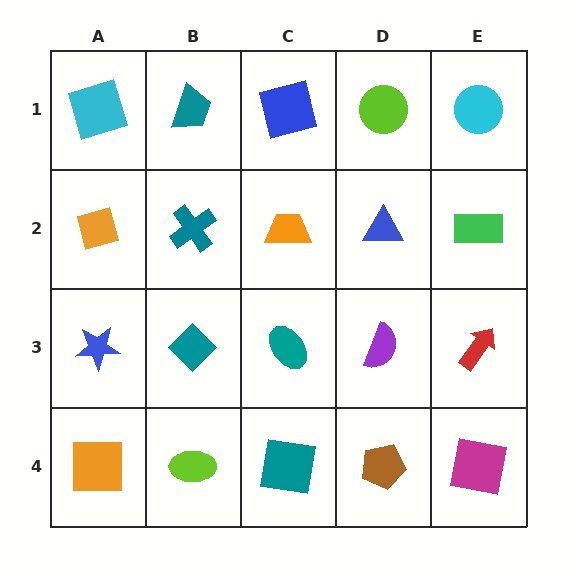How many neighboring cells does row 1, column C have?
3.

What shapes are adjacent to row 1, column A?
An orange square (row 2, column A), a teal trapezoid (row 1, column B).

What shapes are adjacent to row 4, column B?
A teal diamond (row 3, column B), an orange square (row 4, column A), a teal square (row 4, column C).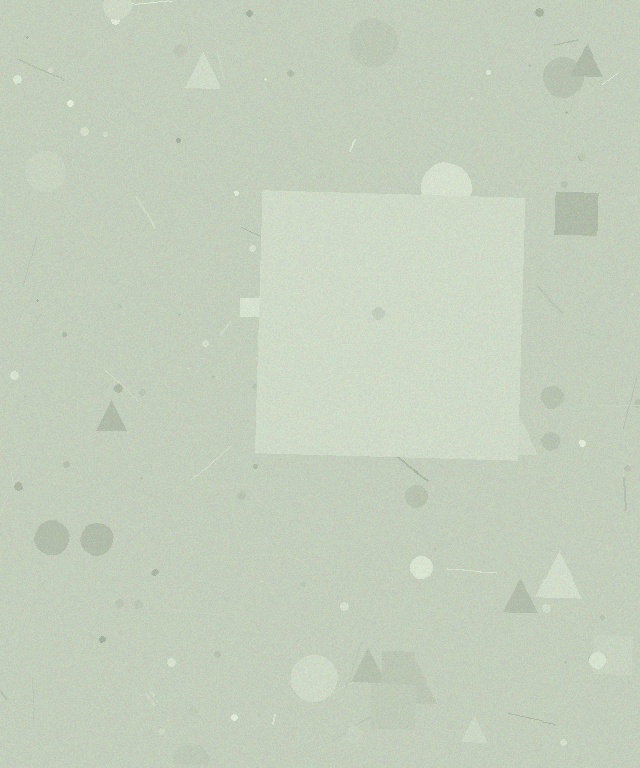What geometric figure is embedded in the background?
A square is embedded in the background.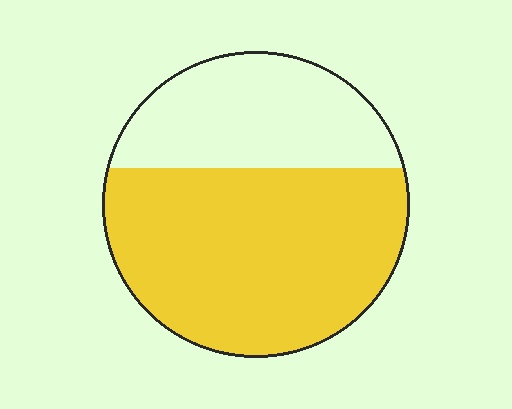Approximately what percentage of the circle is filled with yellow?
Approximately 65%.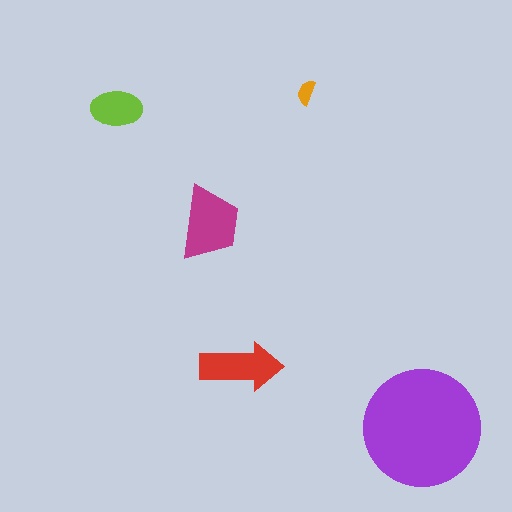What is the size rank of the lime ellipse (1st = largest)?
4th.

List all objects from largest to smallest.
The purple circle, the magenta trapezoid, the red arrow, the lime ellipse, the orange semicircle.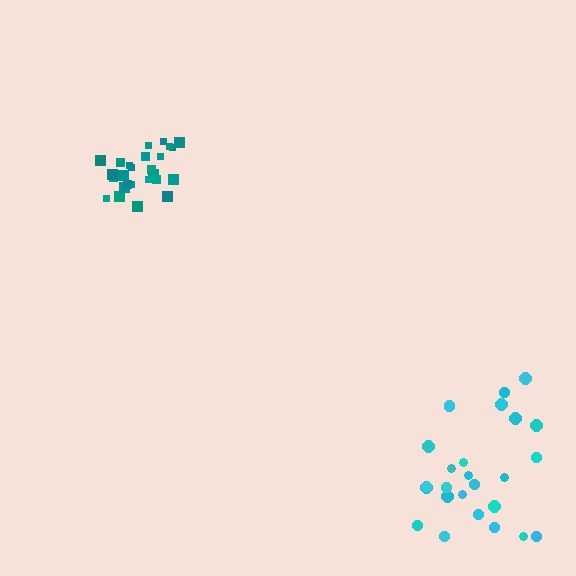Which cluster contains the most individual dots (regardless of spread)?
Teal (27).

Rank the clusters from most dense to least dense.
teal, cyan.